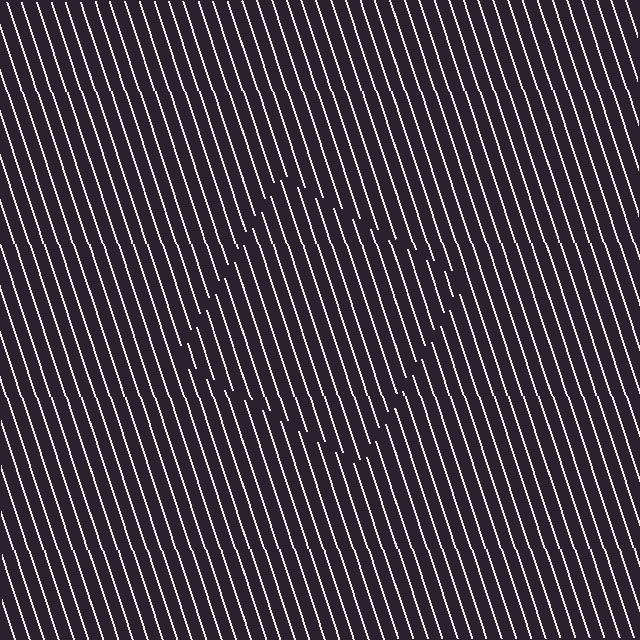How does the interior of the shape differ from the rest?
The interior of the shape contains the same grating, shifted by half a period — the contour is defined by the phase discontinuity where line-ends from the inner and outer gratings abut.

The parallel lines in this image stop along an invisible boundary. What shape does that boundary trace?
An illusory square. The interior of the shape contains the same grating, shifted by half a period — the contour is defined by the phase discontinuity where line-ends from the inner and outer gratings abut.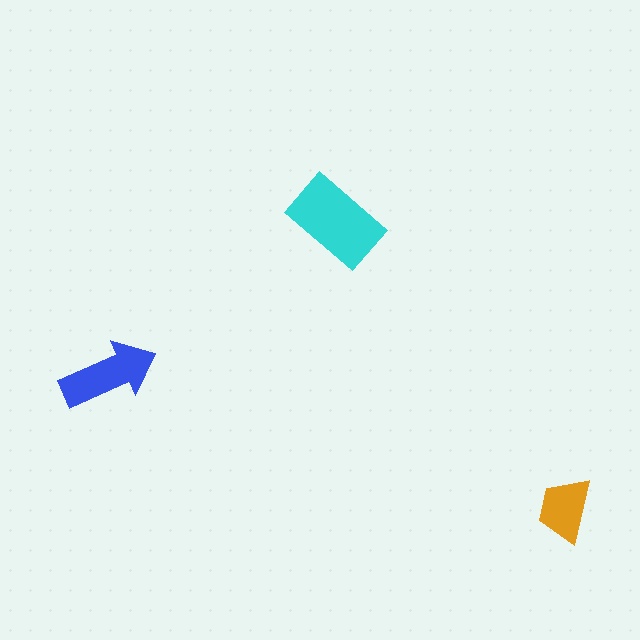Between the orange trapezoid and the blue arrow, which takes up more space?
The blue arrow.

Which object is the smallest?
The orange trapezoid.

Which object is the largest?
The cyan rectangle.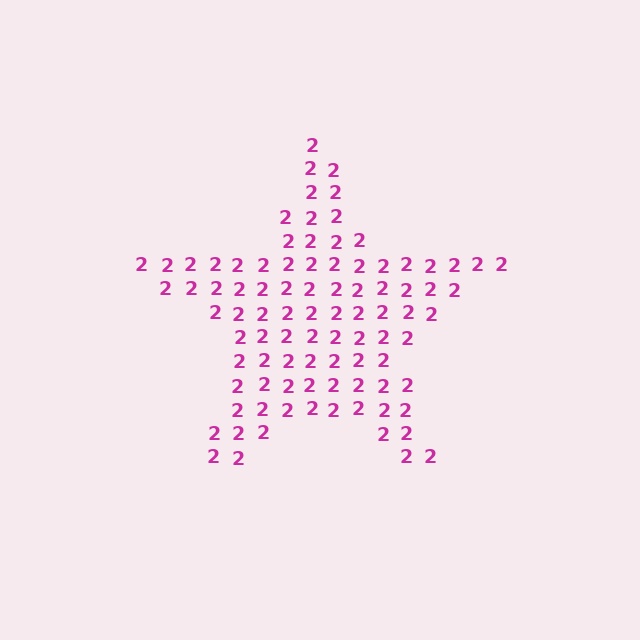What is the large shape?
The large shape is a star.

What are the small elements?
The small elements are digit 2's.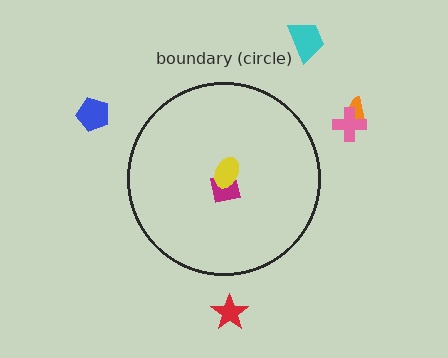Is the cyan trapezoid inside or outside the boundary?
Outside.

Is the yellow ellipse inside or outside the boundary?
Inside.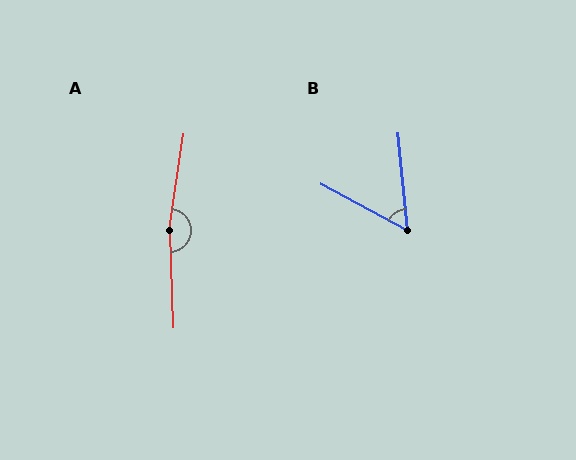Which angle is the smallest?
B, at approximately 56 degrees.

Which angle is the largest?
A, at approximately 169 degrees.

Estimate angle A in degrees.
Approximately 169 degrees.